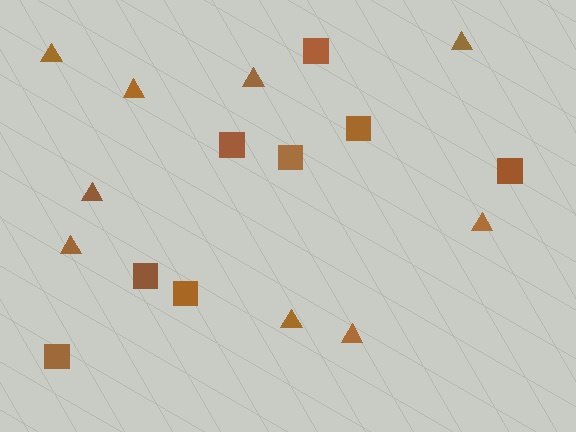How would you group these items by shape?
There are 2 groups: one group of squares (8) and one group of triangles (9).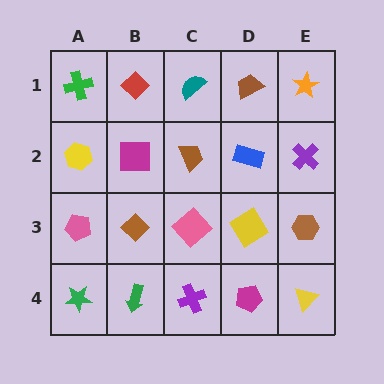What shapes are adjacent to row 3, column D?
A blue rectangle (row 2, column D), a magenta pentagon (row 4, column D), a pink diamond (row 3, column C), a brown hexagon (row 3, column E).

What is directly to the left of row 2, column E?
A blue rectangle.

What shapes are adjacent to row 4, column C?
A pink diamond (row 3, column C), a green arrow (row 4, column B), a magenta pentagon (row 4, column D).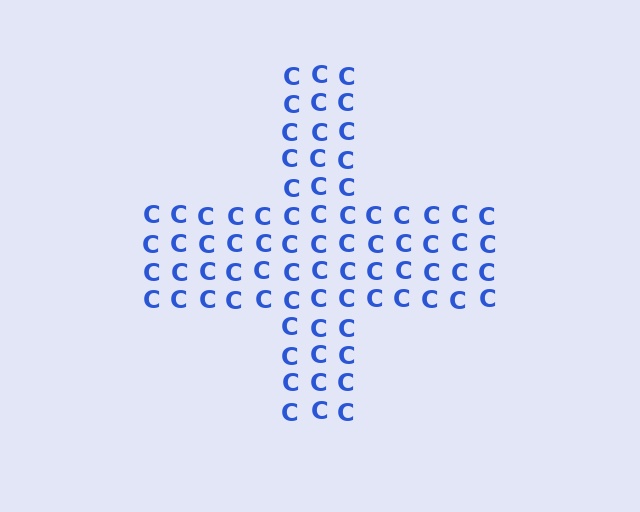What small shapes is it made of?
It is made of small letter C's.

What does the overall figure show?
The overall figure shows a cross.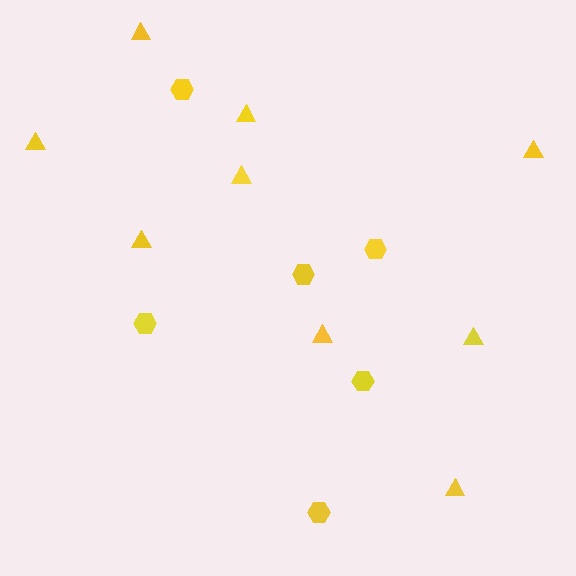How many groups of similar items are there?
There are 2 groups: one group of hexagons (6) and one group of triangles (9).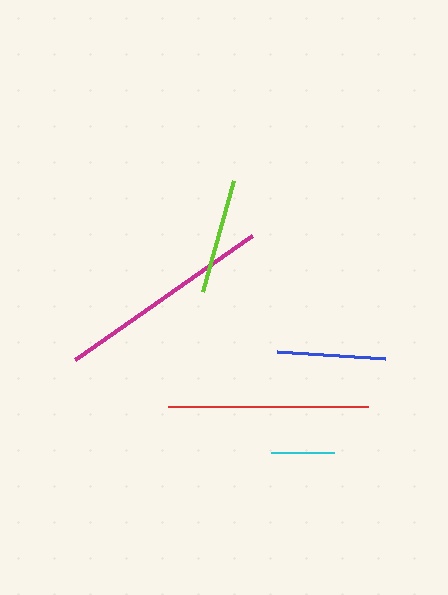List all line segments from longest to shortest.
From longest to shortest: magenta, red, lime, blue, cyan.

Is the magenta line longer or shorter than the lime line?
The magenta line is longer than the lime line.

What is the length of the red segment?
The red segment is approximately 200 pixels long.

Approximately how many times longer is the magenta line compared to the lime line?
The magenta line is approximately 1.9 times the length of the lime line.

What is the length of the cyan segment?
The cyan segment is approximately 63 pixels long.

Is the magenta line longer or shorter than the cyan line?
The magenta line is longer than the cyan line.